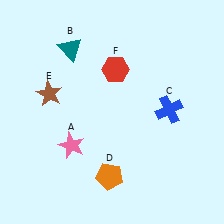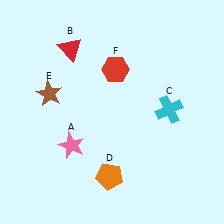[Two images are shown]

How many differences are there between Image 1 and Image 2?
There are 2 differences between the two images.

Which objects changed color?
B changed from teal to red. C changed from blue to cyan.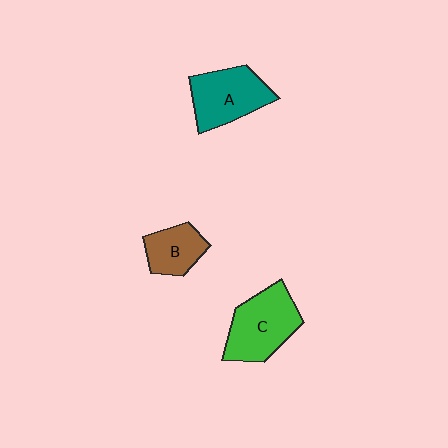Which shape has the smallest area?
Shape B (brown).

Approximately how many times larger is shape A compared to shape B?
Approximately 1.5 times.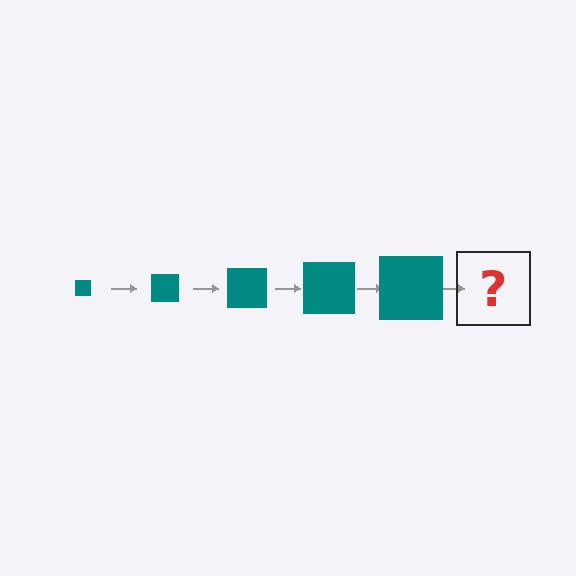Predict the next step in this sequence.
The next step is a teal square, larger than the previous one.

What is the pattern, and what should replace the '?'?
The pattern is that the square gets progressively larger each step. The '?' should be a teal square, larger than the previous one.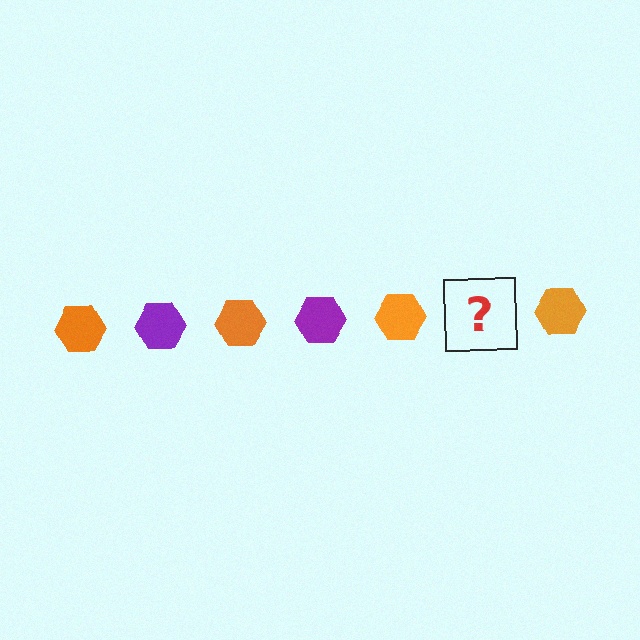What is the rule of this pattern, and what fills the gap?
The rule is that the pattern cycles through orange, purple hexagons. The gap should be filled with a purple hexagon.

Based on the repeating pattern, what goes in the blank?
The blank should be a purple hexagon.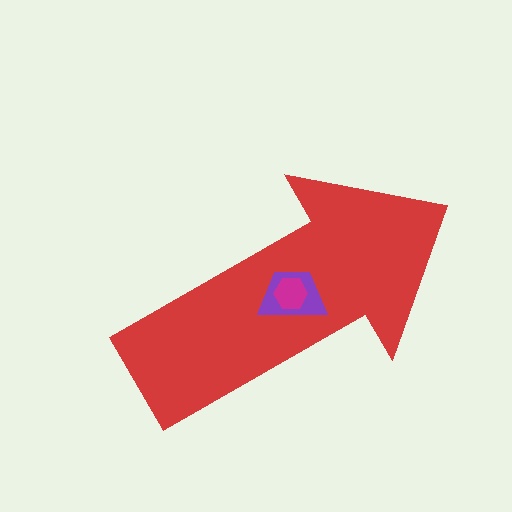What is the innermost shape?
The magenta hexagon.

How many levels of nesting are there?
3.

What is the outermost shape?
The red arrow.